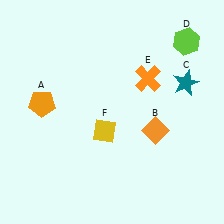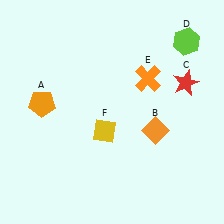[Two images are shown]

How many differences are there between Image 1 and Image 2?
There is 1 difference between the two images.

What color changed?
The star (C) changed from teal in Image 1 to red in Image 2.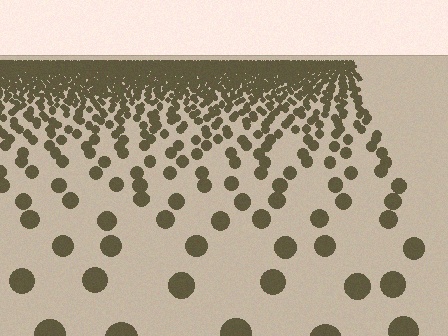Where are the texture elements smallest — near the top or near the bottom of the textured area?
Near the top.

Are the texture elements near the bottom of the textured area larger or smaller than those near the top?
Larger. Near the bottom, elements are closer to the viewer and appear at a bigger on-screen size.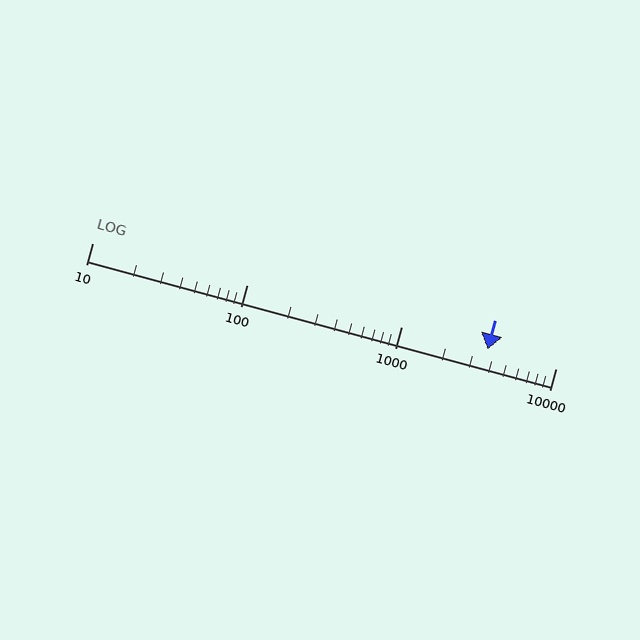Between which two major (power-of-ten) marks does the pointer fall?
The pointer is between 1000 and 10000.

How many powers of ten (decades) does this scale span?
The scale spans 3 decades, from 10 to 10000.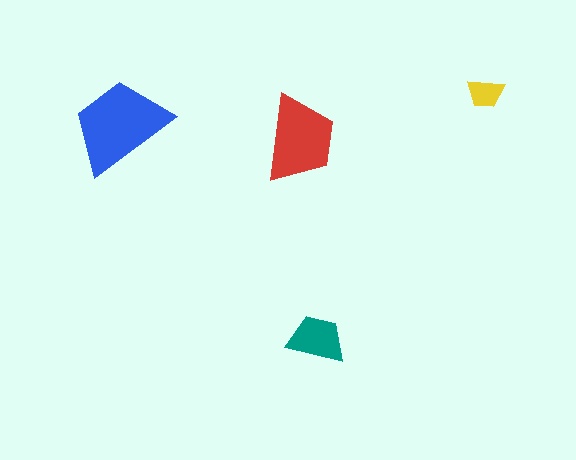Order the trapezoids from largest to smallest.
the blue one, the red one, the teal one, the yellow one.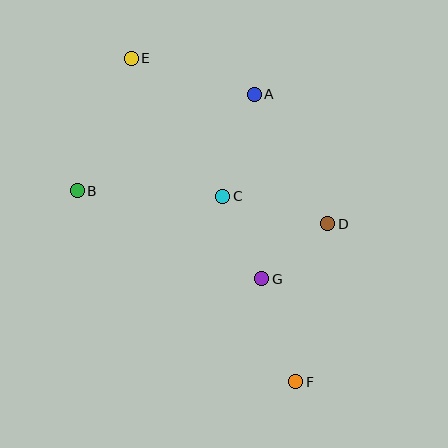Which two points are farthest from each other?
Points E and F are farthest from each other.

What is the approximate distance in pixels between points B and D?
The distance between B and D is approximately 252 pixels.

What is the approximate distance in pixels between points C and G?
The distance between C and G is approximately 91 pixels.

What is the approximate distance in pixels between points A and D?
The distance between A and D is approximately 149 pixels.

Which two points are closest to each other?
Points D and G are closest to each other.